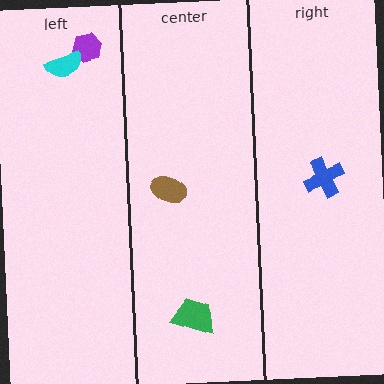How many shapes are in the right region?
1.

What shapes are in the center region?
The brown ellipse, the green trapezoid.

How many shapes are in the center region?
2.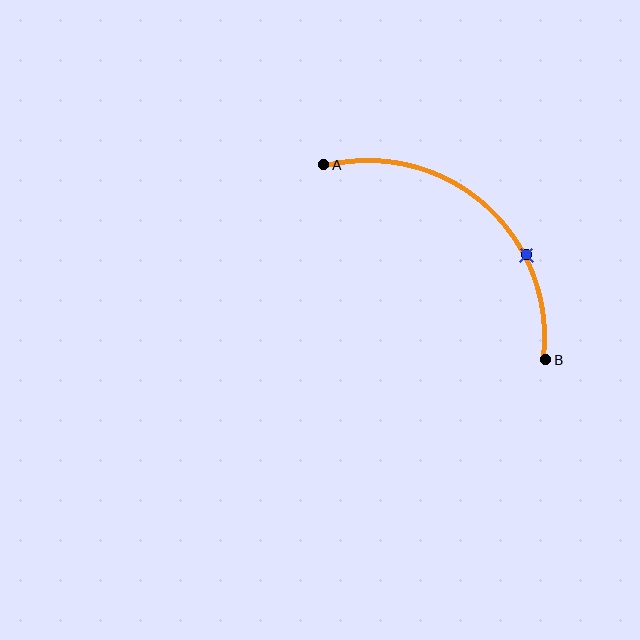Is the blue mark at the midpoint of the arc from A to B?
No. The blue mark lies on the arc but is closer to endpoint B. The arc midpoint would be at the point on the curve equidistant along the arc from both A and B.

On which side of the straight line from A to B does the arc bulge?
The arc bulges above and to the right of the straight line connecting A and B.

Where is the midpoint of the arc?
The arc midpoint is the point on the curve farthest from the straight line joining A and B. It sits above and to the right of that line.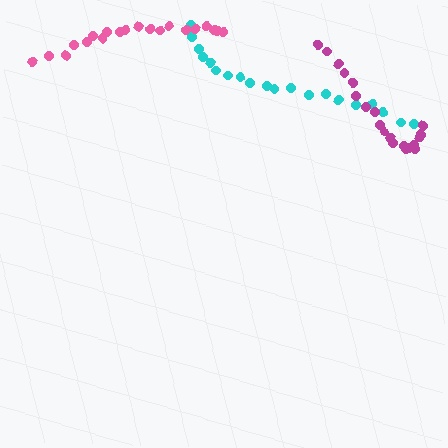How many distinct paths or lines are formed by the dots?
There are 3 distinct paths.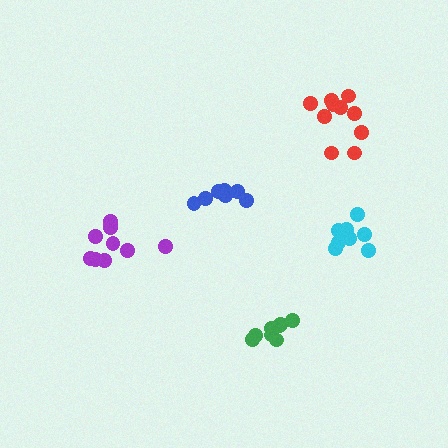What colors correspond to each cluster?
The clusters are colored: red, green, blue, cyan, purple.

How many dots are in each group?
Group 1: 10 dots, Group 2: 8 dots, Group 3: 7 dots, Group 4: 8 dots, Group 5: 10 dots (43 total).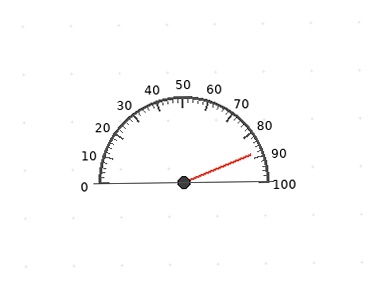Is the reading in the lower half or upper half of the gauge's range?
The reading is in the upper half of the range (0 to 100).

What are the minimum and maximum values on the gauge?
The gauge ranges from 0 to 100.